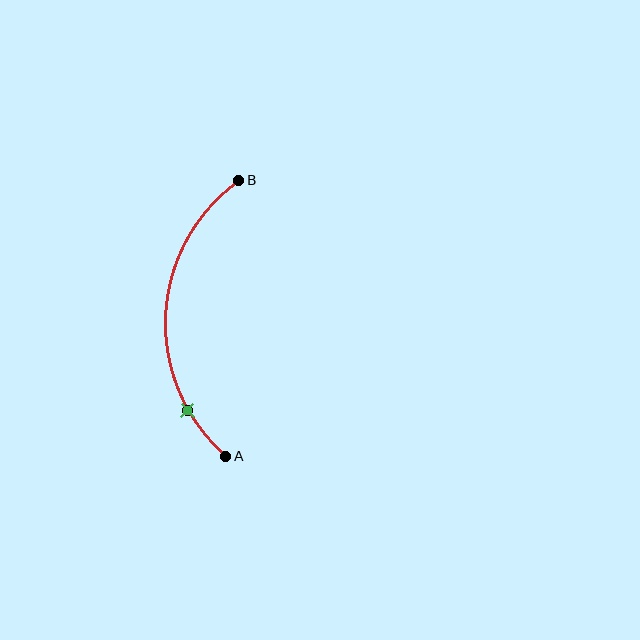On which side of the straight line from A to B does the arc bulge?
The arc bulges to the left of the straight line connecting A and B.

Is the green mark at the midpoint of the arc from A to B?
No. The green mark lies on the arc but is closer to endpoint A. The arc midpoint would be at the point on the curve equidistant along the arc from both A and B.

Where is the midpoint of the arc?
The arc midpoint is the point on the curve farthest from the straight line joining A and B. It sits to the left of that line.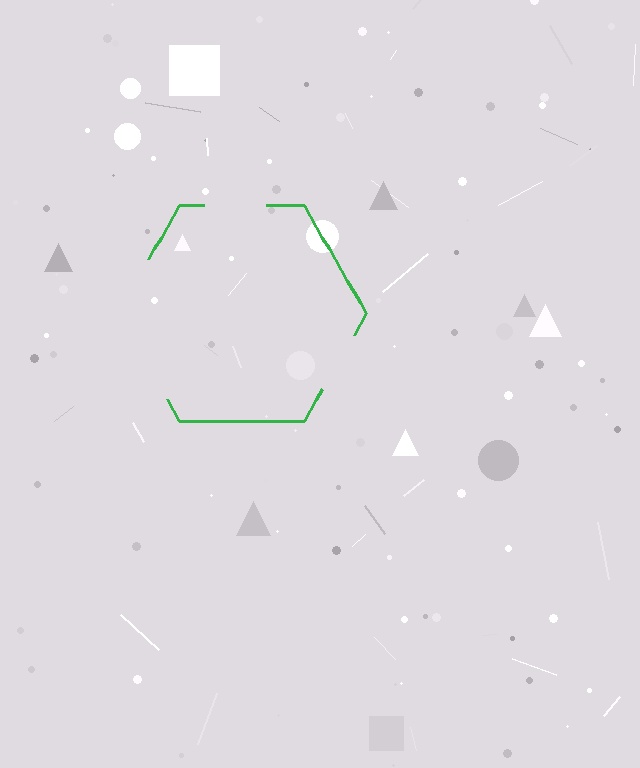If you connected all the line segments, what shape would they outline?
They would outline a hexagon.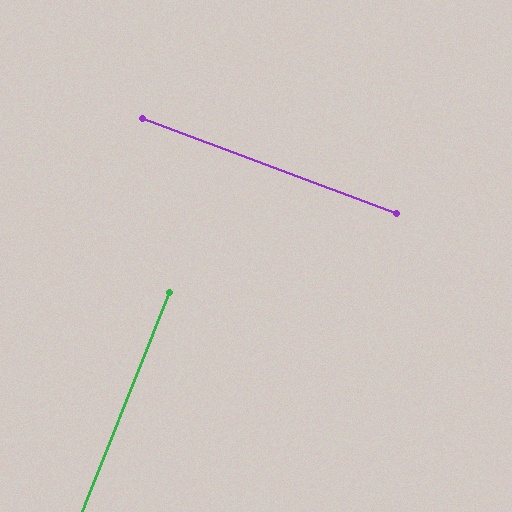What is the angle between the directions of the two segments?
Approximately 89 degrees.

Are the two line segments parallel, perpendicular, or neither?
Perpendicular — they meet at approximately 89°.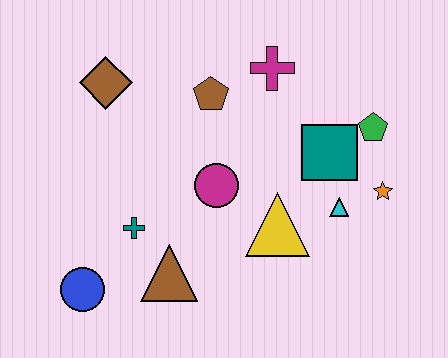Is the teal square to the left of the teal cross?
No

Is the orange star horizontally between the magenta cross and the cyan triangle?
No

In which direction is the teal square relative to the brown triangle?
The teal square is to the right of the brown triangle.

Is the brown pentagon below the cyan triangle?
No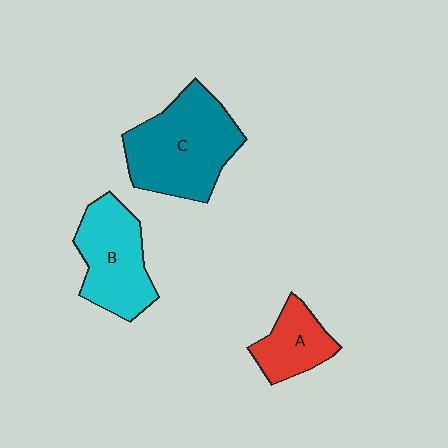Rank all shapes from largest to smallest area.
From largest to smallest: C (teal), B (cyan), A (red).